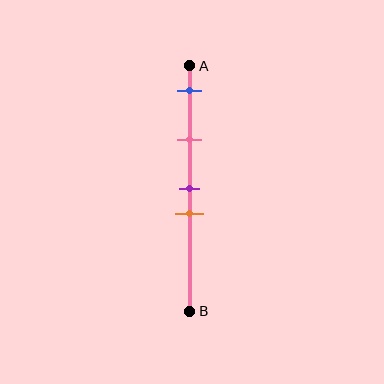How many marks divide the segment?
There are 4 marks dividing the segment.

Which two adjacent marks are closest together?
The purple and orange marks are the closest adjacent pair.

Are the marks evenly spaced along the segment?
No, the marks are not evenly spaced.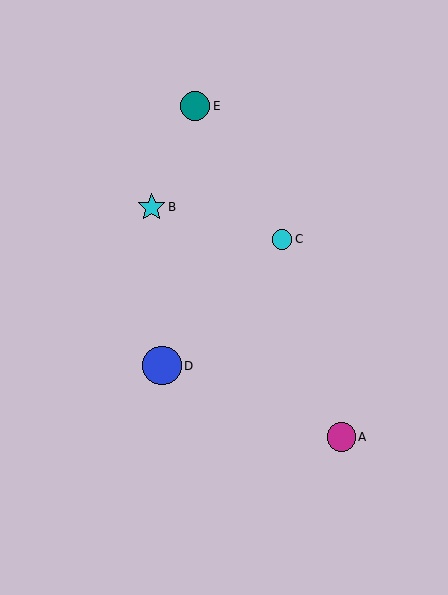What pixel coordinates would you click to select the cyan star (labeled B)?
Click at (152, 207) to select the cyan star B.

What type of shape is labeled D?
Shape D is a blue circle.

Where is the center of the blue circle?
The center of the blue circle is at (162, 366).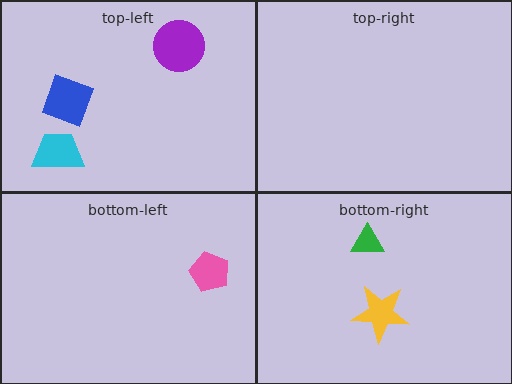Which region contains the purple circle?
The top-left region.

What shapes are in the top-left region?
The cyan trapezoid, the purple circle, the blue square.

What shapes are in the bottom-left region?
The pink pentagon.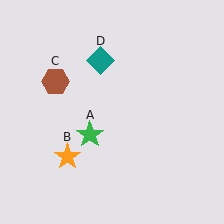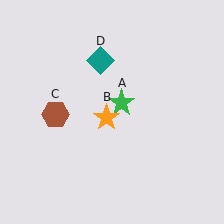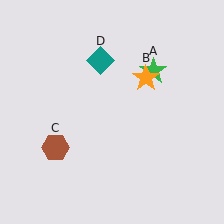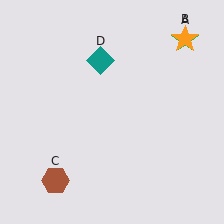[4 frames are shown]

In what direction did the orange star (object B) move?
The orange star (object B) moved up and to the right.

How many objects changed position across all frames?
3 objects changed position: green star (object A), orange star (object B), brown hexagon (object C).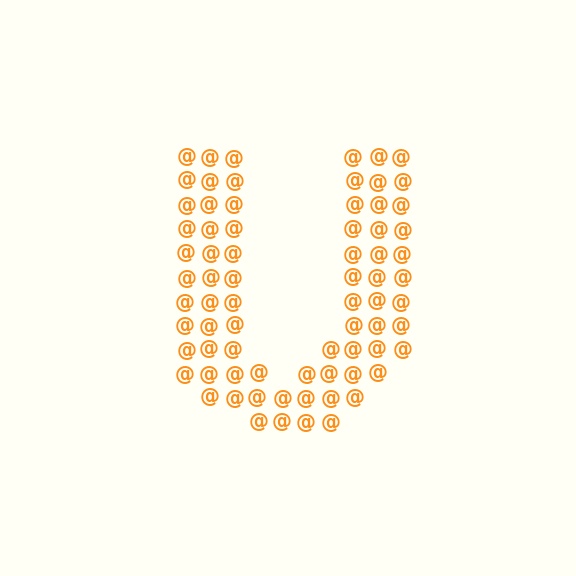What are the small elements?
The small elements are at signs.